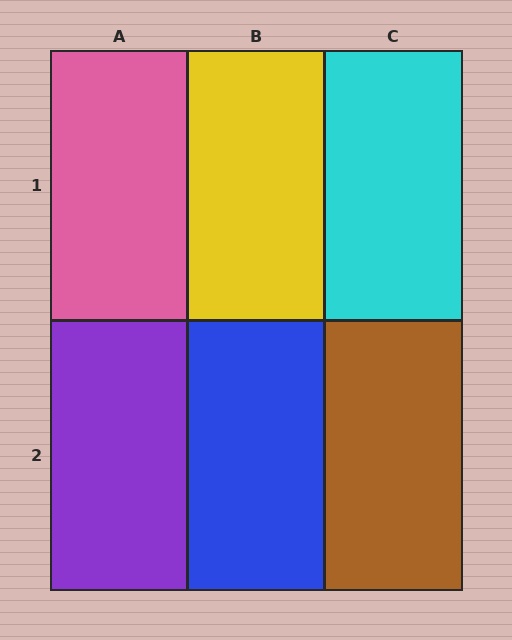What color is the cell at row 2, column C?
Brown.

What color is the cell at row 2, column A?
Purple.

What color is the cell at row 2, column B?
Blue.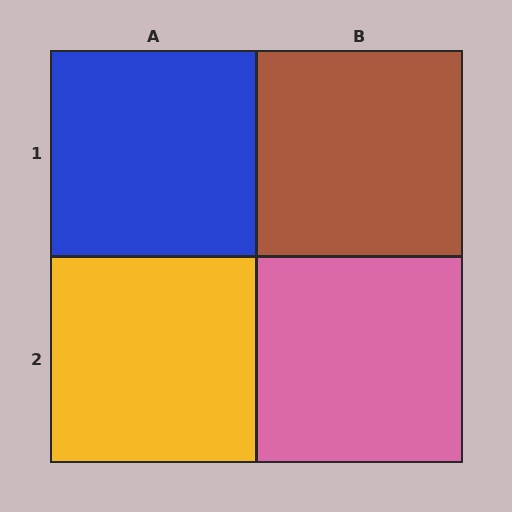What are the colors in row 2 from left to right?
Yellow, pink.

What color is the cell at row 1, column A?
Blue.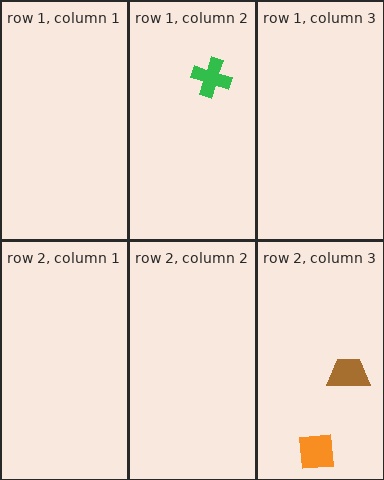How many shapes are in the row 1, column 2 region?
1.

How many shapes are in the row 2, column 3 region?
2.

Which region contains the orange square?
The row 2, column 3 region.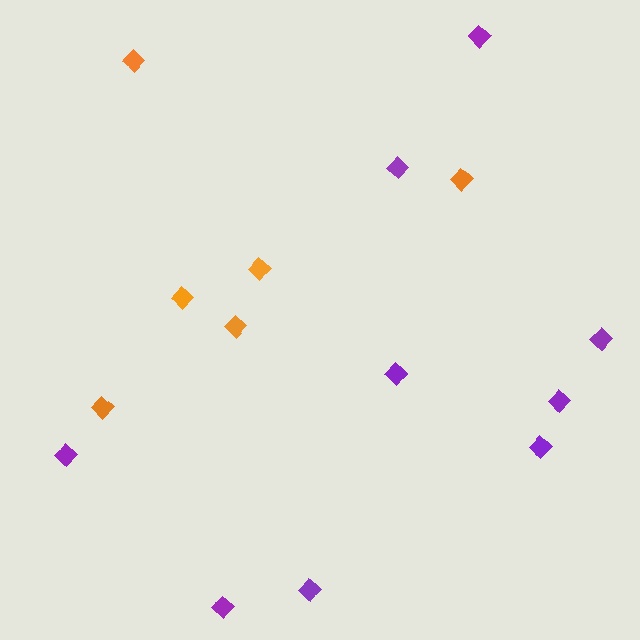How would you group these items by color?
There are 2 groups: one group of purple diamonds (9) and one group of orange diamonds (6).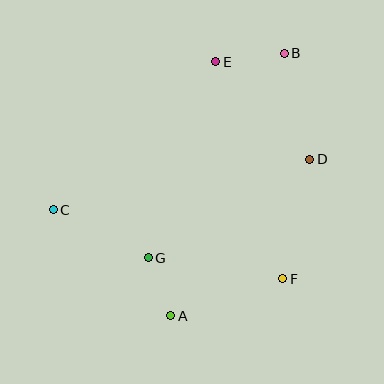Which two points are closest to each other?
Points A and G are closest to each other.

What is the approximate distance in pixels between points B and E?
The distance between B and E is approximately 69 pixels.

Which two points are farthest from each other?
Points A and B are farthest from each other.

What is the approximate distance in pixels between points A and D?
The distance between A and D is approximately 209 pixels.